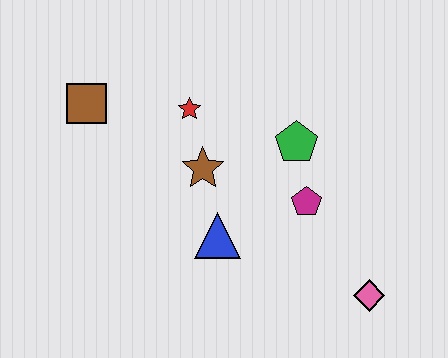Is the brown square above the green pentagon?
Yes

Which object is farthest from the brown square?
The pink diamond is farthest from the brown square.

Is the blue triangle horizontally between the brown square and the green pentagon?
Yes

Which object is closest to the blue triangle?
The brown star is closest to the blue triangle.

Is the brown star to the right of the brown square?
Yes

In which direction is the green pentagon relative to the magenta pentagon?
The green pentagon is above the magenta pentagon.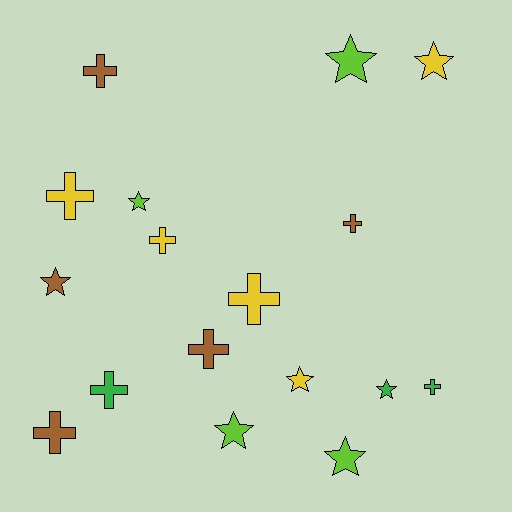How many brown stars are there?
There is 1 brown star.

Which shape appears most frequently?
Cross, with 9 objects.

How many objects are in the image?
There are 17 objects.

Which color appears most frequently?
Yellow, with 5 objects.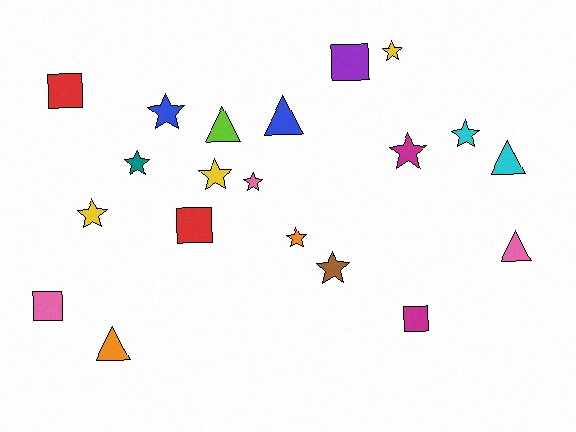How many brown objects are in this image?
There is 1 brown object.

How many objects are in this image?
There are 20 objects.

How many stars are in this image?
There are 10 stars.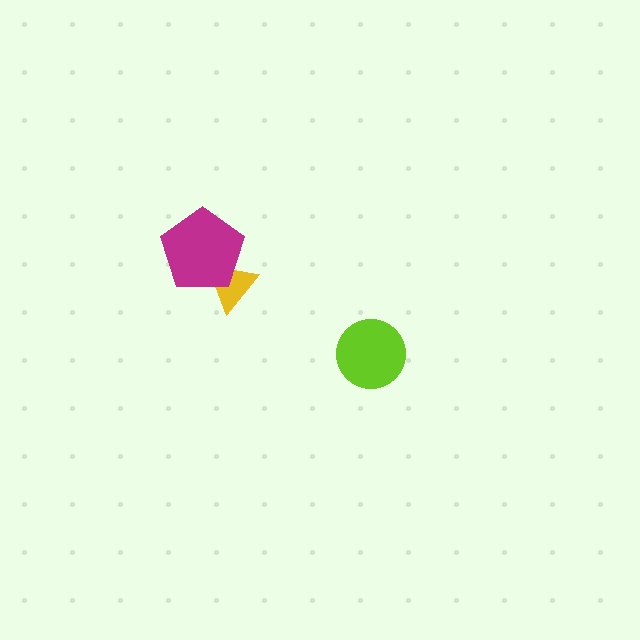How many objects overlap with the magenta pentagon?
1 object overlaps with the magenta pentagon.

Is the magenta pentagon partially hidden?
No, no other shape covers it.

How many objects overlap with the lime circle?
0 objects overlap with the lime circle.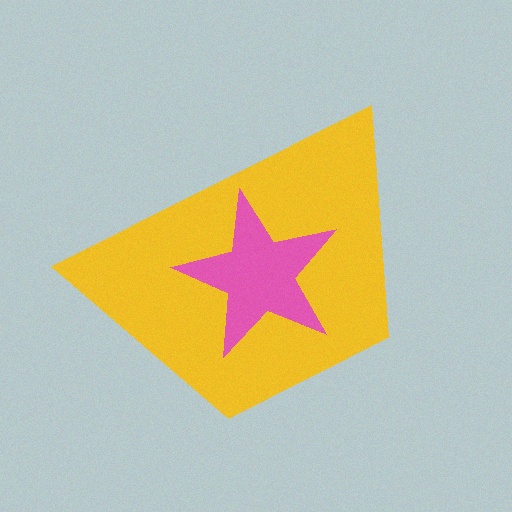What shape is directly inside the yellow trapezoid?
The pink star.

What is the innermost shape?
The pink star.